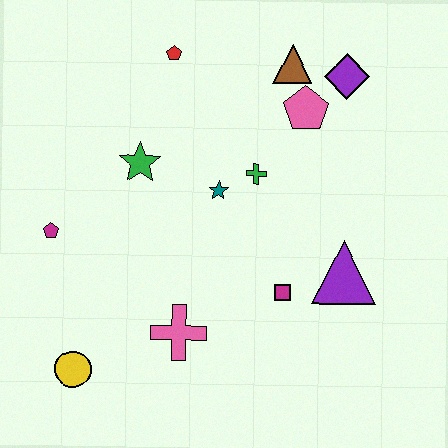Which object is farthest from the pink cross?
The purple diamond is farthest from the pink cross.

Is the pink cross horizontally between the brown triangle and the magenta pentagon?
Yes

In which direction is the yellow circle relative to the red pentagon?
The yellow circle is below the red pentagon.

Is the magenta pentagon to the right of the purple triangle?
No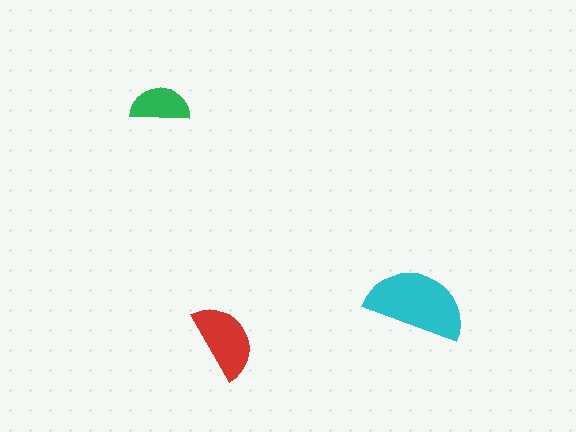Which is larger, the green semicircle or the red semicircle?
The red one.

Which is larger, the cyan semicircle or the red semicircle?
The cyan one.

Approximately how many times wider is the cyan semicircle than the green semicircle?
About 1.5 times wider.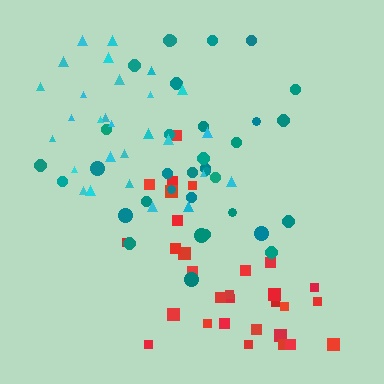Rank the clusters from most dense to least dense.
cyan, red, teal.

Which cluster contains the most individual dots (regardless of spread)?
Teal (34).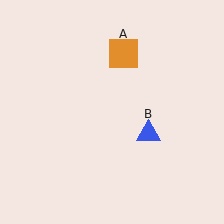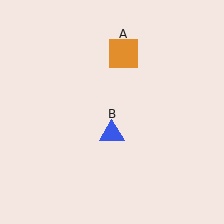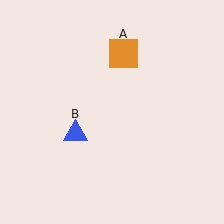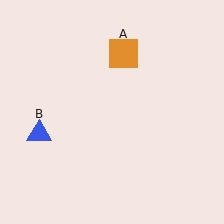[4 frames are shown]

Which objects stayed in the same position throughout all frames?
Orange square (object A) remained stationary.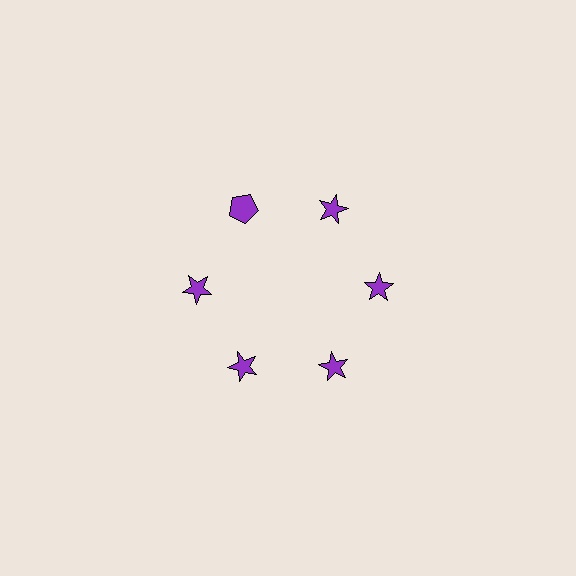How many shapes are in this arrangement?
There are 6 shapes arranged in a ring pattern.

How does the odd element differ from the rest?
It has a different shape: pentagon instead of star.